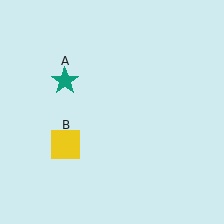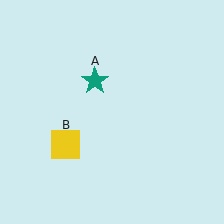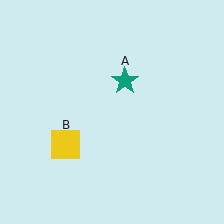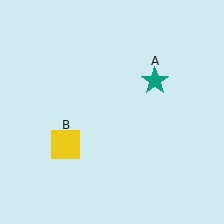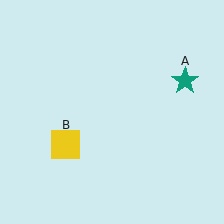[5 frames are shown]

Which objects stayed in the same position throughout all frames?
Yellow square (object B) remained stationary.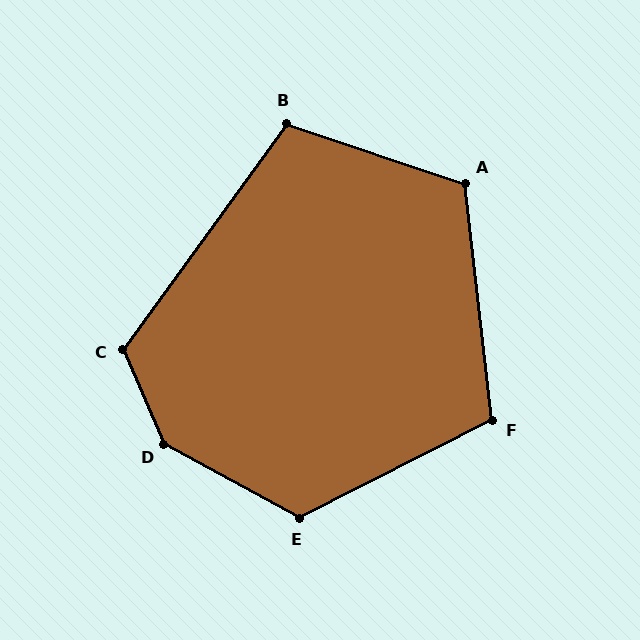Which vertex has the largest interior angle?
D, at approximately 142 degrees.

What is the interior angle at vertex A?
Approximately 115 degrees (obtuse).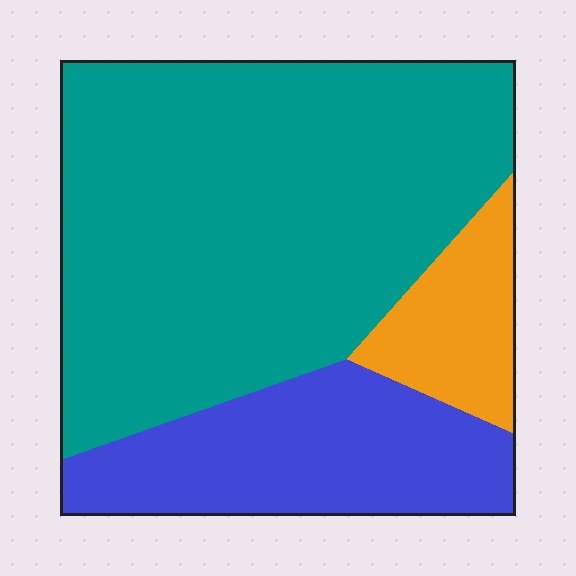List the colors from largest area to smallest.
From largest to smallest: teal, blue, orange.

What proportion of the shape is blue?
Blue takes up less than a quarter of the shape.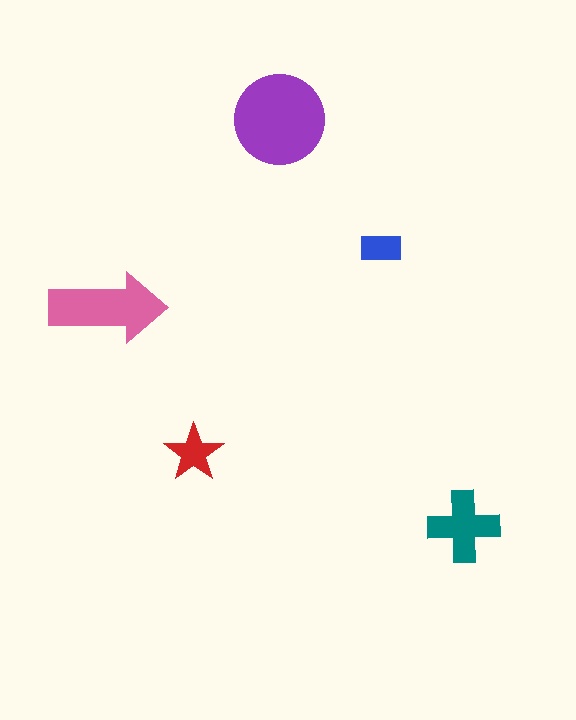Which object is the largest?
The purple circle.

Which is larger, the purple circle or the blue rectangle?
The purple circle.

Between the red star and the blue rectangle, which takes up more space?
The red star.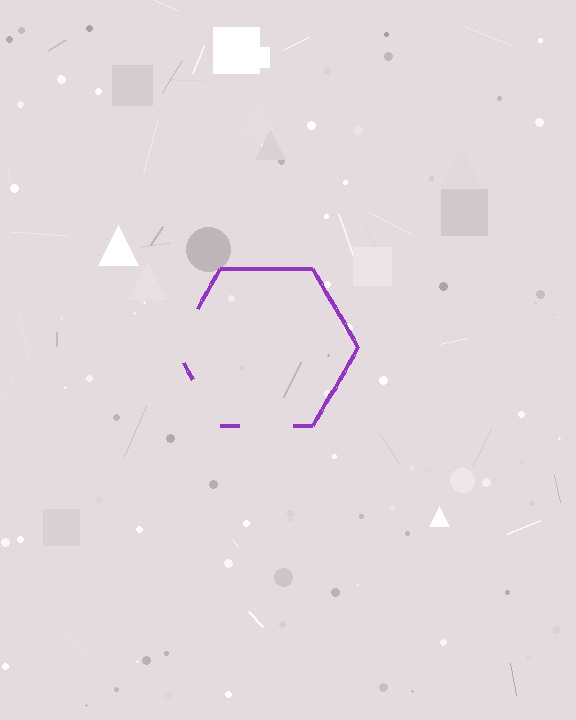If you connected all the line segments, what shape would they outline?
They would outline a hexagon.